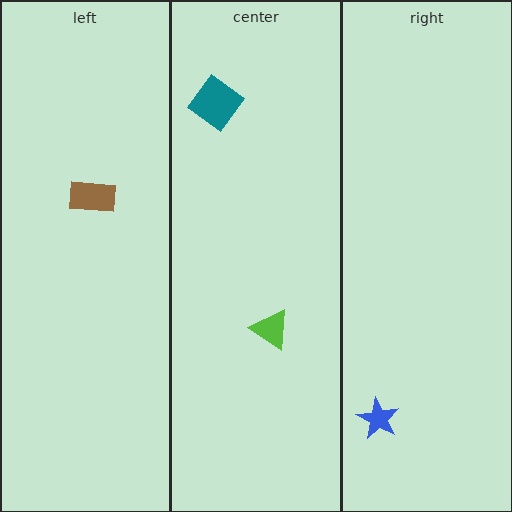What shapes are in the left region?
The brown rectangle.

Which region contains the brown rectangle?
The left region.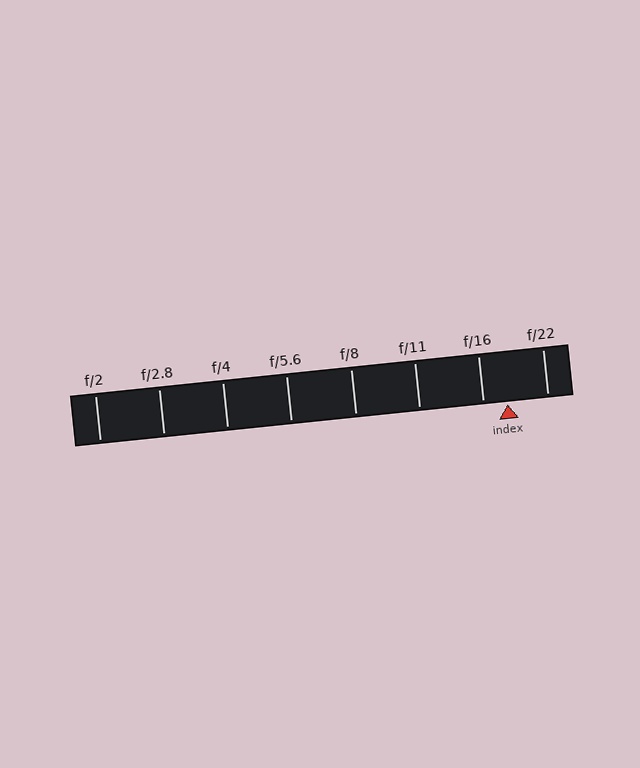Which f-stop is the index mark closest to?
The index mark is closest to f/16.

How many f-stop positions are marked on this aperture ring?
There are 8 f-stop positions marked.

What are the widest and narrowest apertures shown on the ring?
The widest aperture shown is f/2 and the narrowest is f/22.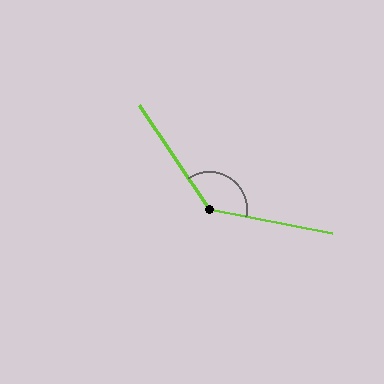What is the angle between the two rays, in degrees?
Approximately 135 degrees.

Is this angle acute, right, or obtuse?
It is obtuse.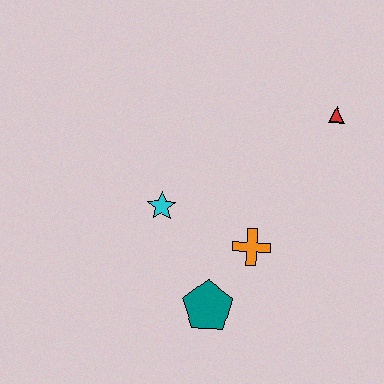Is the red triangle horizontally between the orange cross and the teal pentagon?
No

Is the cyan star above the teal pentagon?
Yes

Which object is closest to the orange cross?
The teal pentagon is closest to the orange cross.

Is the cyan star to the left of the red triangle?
Yes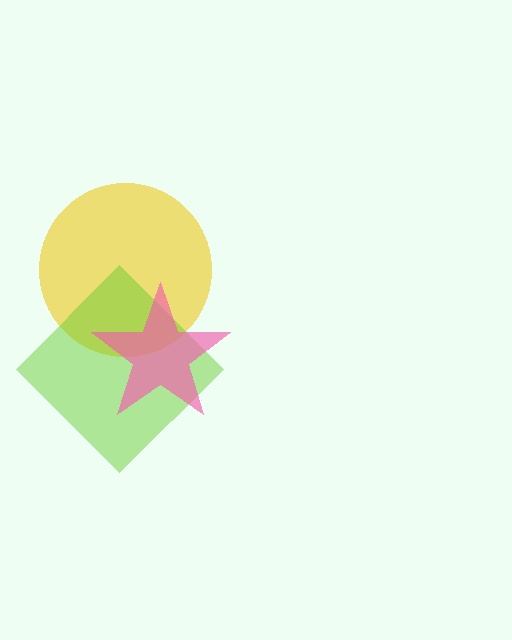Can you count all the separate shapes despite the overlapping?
Yes, there are 3 separate shapes.